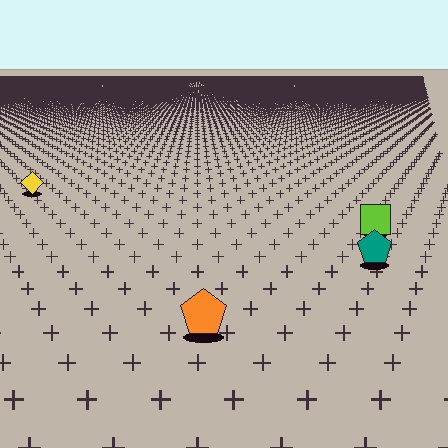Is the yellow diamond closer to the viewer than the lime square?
No. The lime square is closer — you can tell from the texture gradient: the ground texture is coarser near it.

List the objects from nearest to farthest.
From nearest to farthest: the orange pentagon, the teal pentagon, the lime square, the yellow diamond.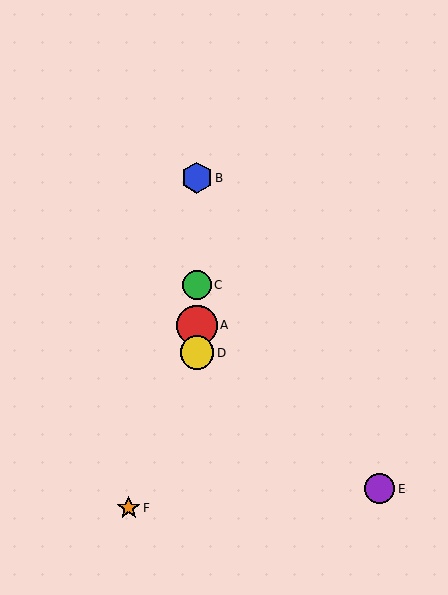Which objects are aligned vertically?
Objects A, B, C, D are aligned vertically.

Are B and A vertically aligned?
Yes, both are at x≈197.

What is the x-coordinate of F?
Object F is at x≈129.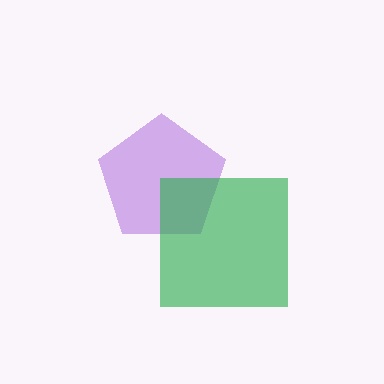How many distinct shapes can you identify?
There are 2 distinct shapes: a purple pentagon, a green square.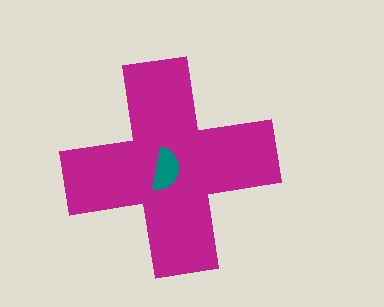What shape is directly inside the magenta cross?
The teal semicircle.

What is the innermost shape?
The teal semicircle.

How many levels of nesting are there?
2.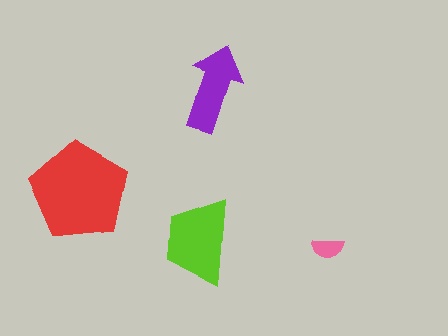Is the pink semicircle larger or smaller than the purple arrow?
Smaller.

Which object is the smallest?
The pink semicircle.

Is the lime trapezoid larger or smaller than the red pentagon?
Smaller.